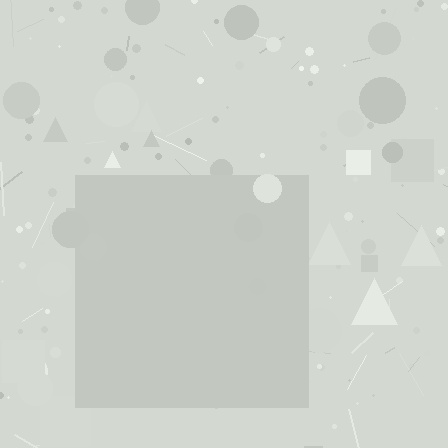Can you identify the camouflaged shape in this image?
The camouflaged shape is a square.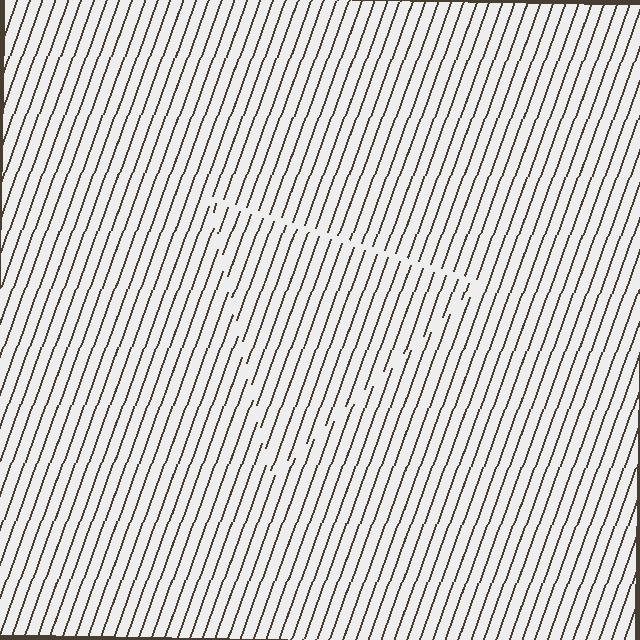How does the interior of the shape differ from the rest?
The interior of the shape contains the same grating, shifted by half a period — the contour is defined by the phase discontinuity where line-ends from the inner and outer gratings abut.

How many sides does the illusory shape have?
3 sides — the line-ends trace a triangle.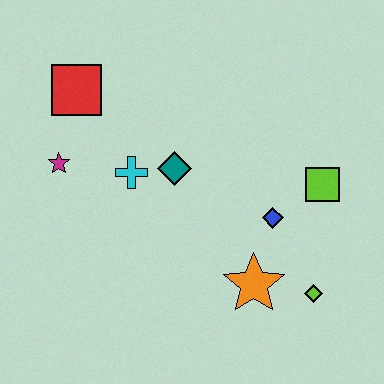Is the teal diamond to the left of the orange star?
Yes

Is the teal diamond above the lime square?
Yes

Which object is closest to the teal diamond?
The cyan cross is closest to the teal diamond.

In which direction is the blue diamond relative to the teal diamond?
The blue diamond is to the right of the teal diamond.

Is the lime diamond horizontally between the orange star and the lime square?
Yes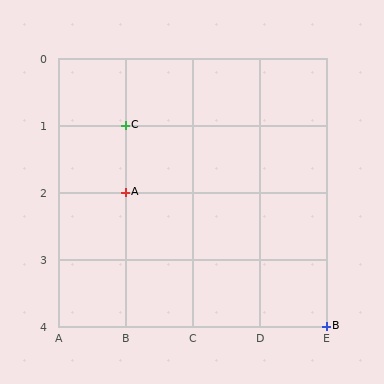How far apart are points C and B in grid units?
Points C and B are 3 columns and 3 rows apart (about 4.2 grid units diagonally).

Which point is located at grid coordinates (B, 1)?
Point C is at (B, 1).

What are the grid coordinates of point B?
Point B is at grid coordinates (E, 4).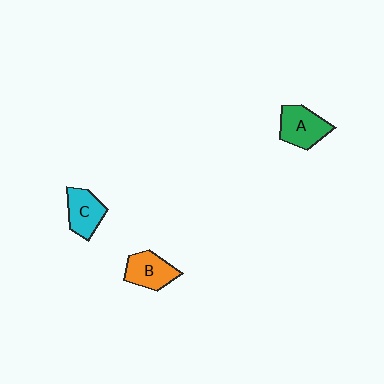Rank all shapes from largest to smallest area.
From largest to smallest: A (green), B (orange), C (cyan).